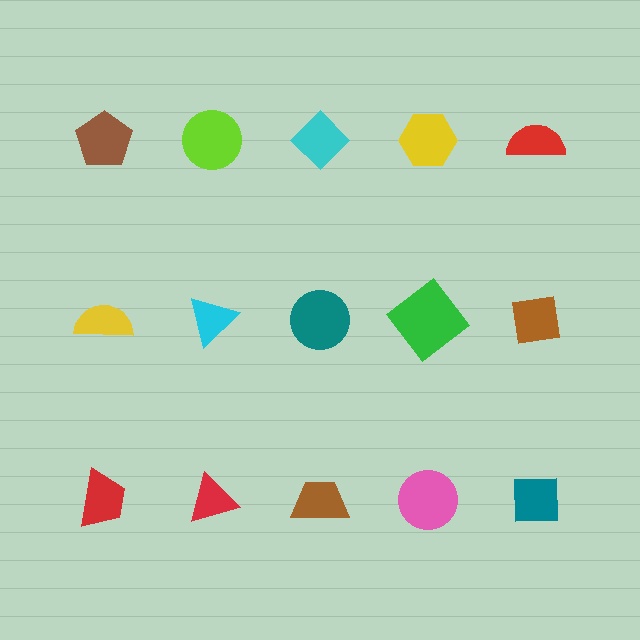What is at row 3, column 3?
A brown trapezoid.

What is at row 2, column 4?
A green diamond.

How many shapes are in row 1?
5 shapes.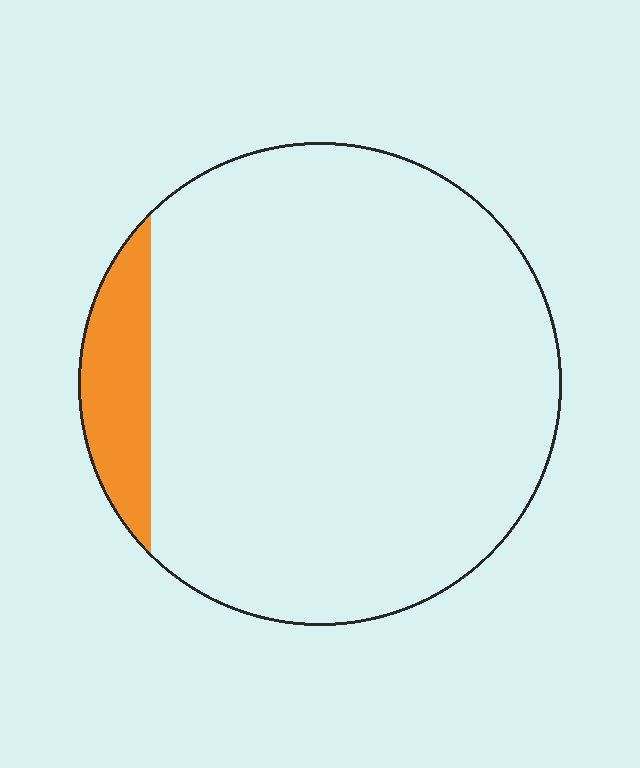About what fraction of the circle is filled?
About one tenth (1/10).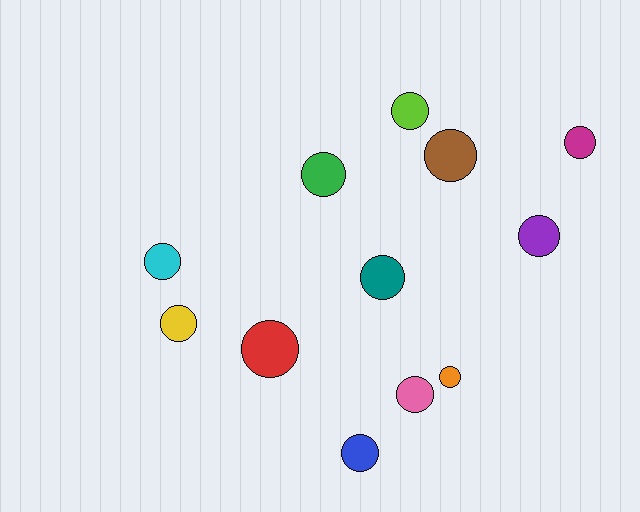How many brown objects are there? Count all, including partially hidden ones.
There is 1 brown object.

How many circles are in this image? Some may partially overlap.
There are 12 circles.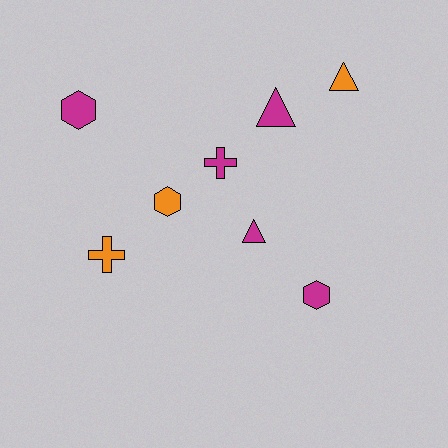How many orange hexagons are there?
There is 1 orange hexagon.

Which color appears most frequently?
Magenta, with 5 objects.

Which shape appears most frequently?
Hexagon, with 3 objects.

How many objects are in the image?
There are 8 objects.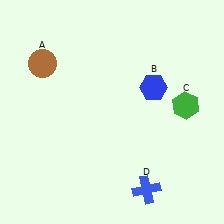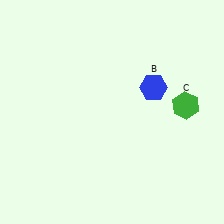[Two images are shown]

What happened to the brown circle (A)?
The brown circle (A) was removed in Image 2. It was in the top-left area of Image 1.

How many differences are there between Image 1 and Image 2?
There are 2 differences between the two images.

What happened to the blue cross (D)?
The blue cross (D) was removed in Image 2. It was in the bottom-right area of Image 1.